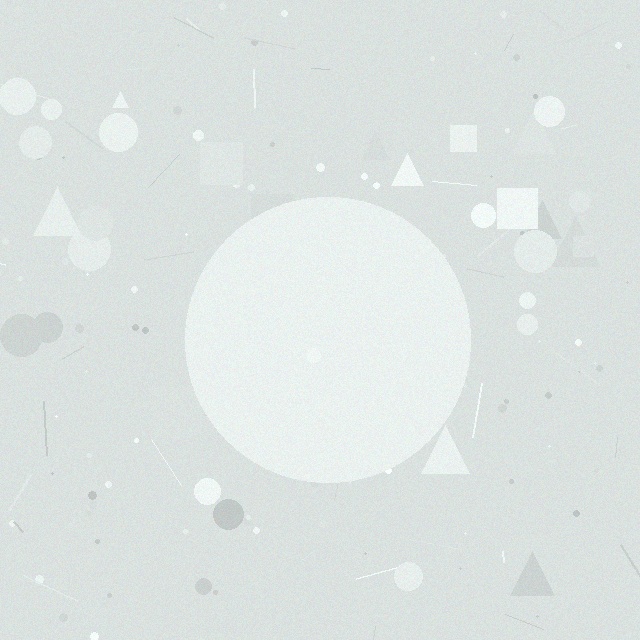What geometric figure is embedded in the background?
A circle is embedded in the background.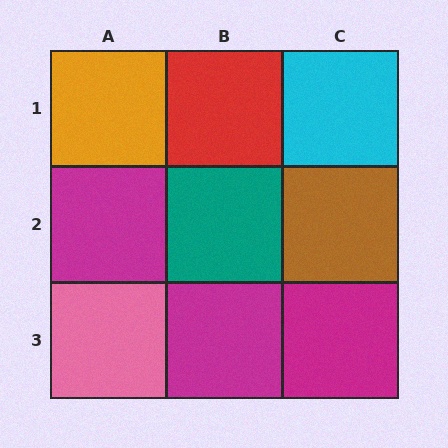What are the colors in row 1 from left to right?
Orange, red, cyan.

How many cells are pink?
1 cell is pink.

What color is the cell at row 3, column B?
Magenta.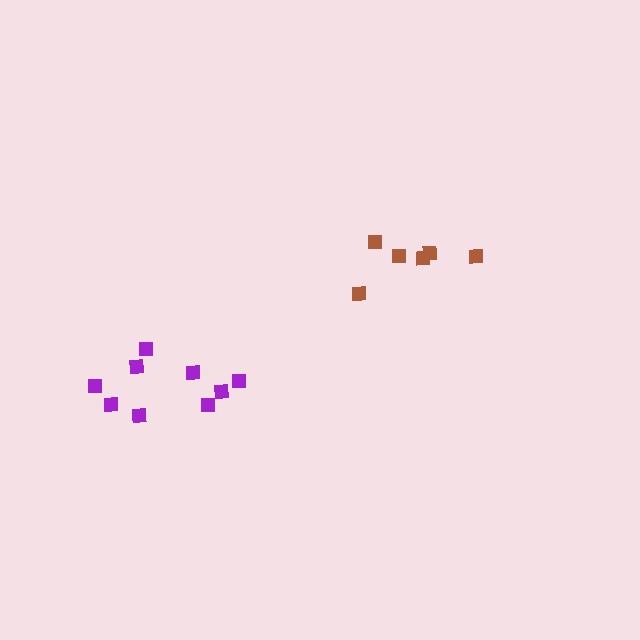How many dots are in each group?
Group 1: 9 dots, Group 2: 6 dots (15 total).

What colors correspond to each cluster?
The clusters are colored: purple, brown.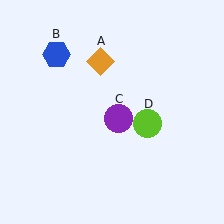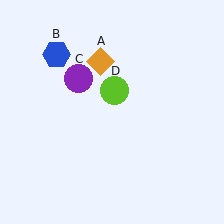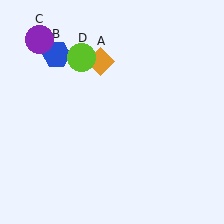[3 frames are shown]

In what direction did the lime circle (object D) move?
The lime circle (object D) moved up and to the left.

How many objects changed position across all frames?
2 objects changed position: purple circle (object C), lime circle (object D).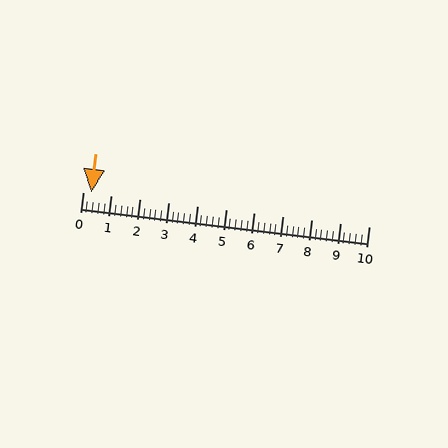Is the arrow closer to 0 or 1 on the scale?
The arrow is closer to 0.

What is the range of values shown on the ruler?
The ruler shows values from 0 to 10.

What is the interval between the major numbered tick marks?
The major tick marks are spaced 1 units apart.